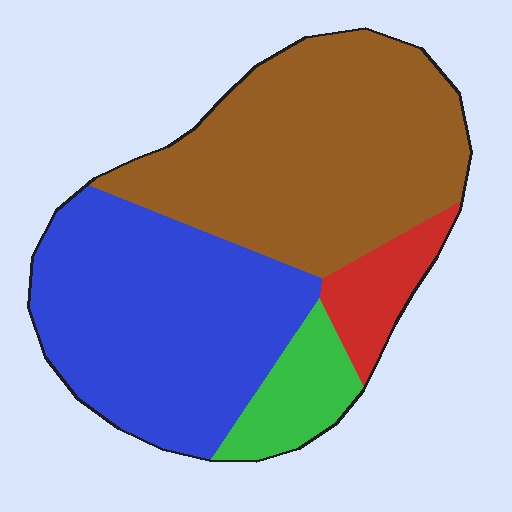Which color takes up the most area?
Brown, at roughly 45%.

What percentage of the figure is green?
Green takes up about one tenth (1/10) of the figure.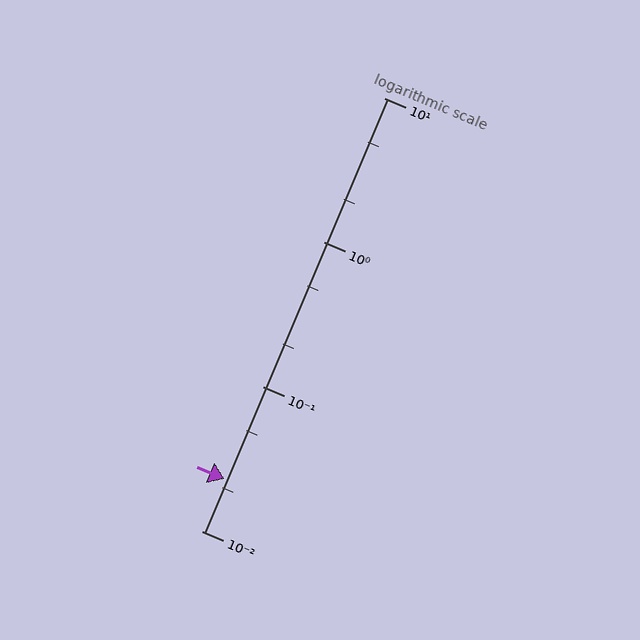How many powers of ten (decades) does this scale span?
The scale spans 3 decades, from 0.01 to 10.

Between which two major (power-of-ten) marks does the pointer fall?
The pointer is between 0.01 and 0.1.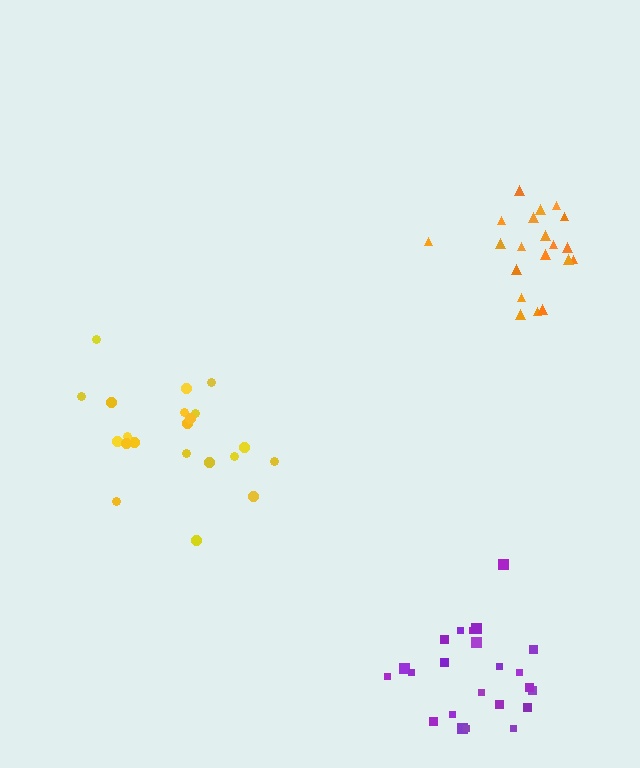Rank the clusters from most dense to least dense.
orange, yellow, purple.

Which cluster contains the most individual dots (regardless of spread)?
Purple (23).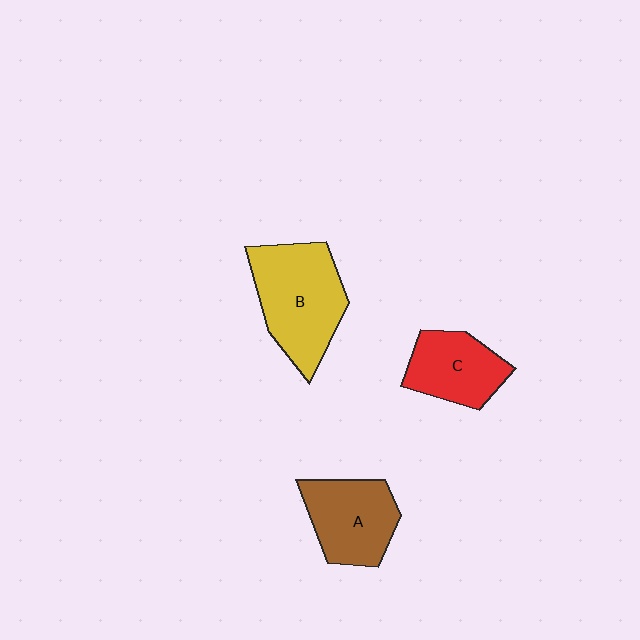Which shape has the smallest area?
Shape C (red).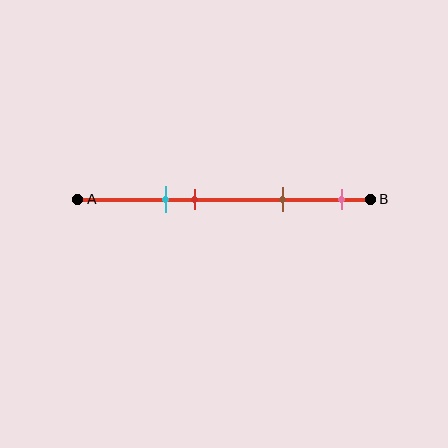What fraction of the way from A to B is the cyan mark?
The cyan mark is approximately 30% (0.3) of the way from A to B.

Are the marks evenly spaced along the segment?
No, the marks are not evenly spaced.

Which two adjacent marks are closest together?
The cyan and red marks are the closest adjacent pair.